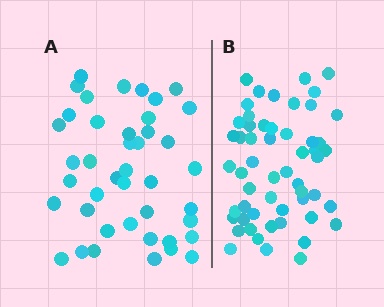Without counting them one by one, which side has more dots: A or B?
Region B (the right region) has more dots.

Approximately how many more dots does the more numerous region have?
Region B has approximately 15 more dots than region A.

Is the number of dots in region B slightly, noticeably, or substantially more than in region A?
Region B has noticeably more, but not dramatically so. The ratio is roughly 1.3 to 1.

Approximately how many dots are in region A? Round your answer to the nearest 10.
About 40 dots. (The exact count is 42, which rounds to 40.)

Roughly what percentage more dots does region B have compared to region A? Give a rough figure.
About 30% more.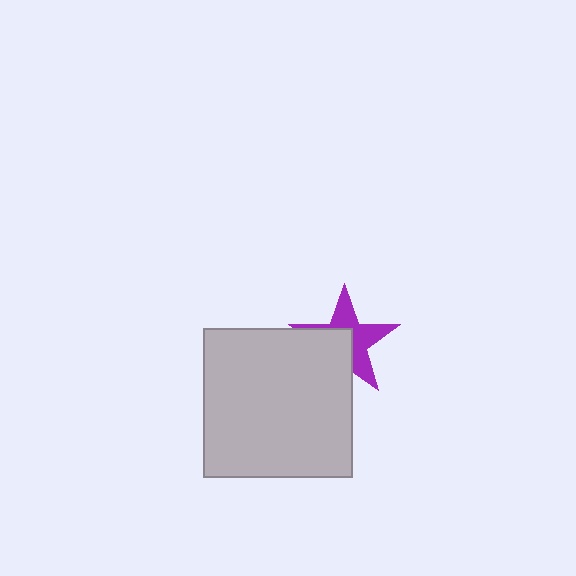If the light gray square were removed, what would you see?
You would see the complete purple star.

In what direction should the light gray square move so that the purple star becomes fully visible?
The light gray square should move toward the lower-left. That is the shortest direction to clear the overlap and leave the purple star fully visible.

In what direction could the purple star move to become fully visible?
The purple star could move toward the upper-right. That would shift it out from behind the light gray square entirely.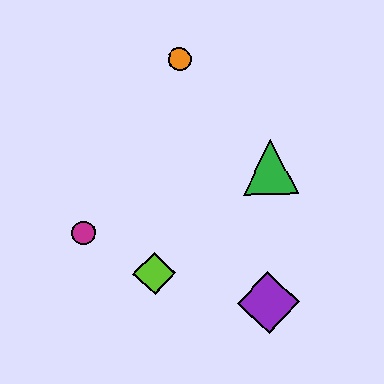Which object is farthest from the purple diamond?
The orange circle is farthest from the purple diamond.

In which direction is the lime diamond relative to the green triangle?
The lime diamond is to the left of the green triangle.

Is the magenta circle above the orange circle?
No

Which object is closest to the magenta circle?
The lime diamond is closest to the magenta circle.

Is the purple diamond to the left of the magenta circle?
No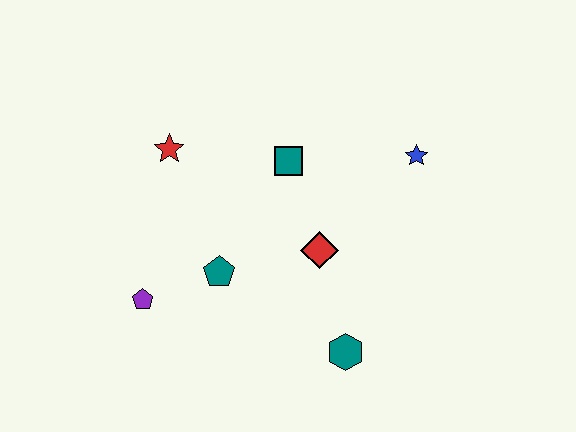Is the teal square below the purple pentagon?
No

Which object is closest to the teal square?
The red diamond is closest to the teal square.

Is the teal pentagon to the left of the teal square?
Yes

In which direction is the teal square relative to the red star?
The teal square is to the right of the red star.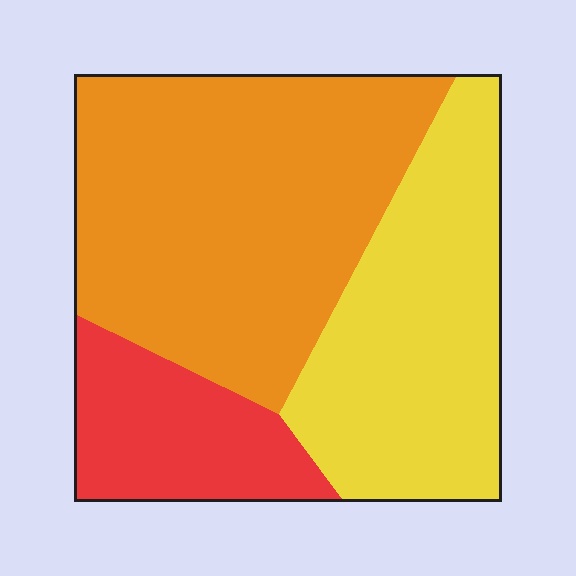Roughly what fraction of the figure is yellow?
Yellow covers around 35% of the figure.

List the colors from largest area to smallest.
From largest to smallest: orange, yellow, red.